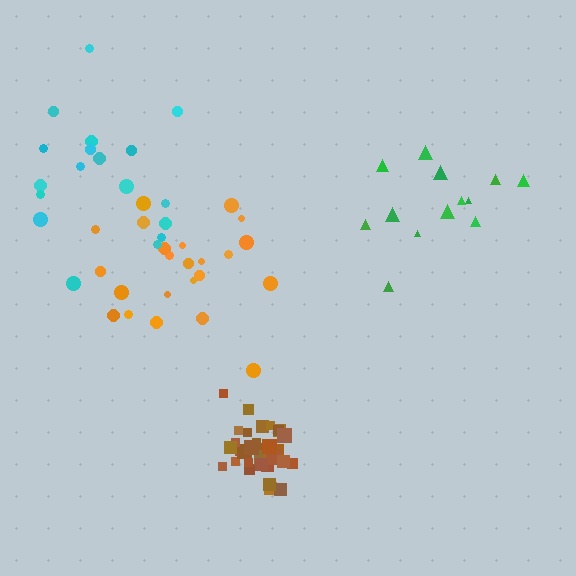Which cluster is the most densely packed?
Brown.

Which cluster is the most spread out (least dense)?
Cyan.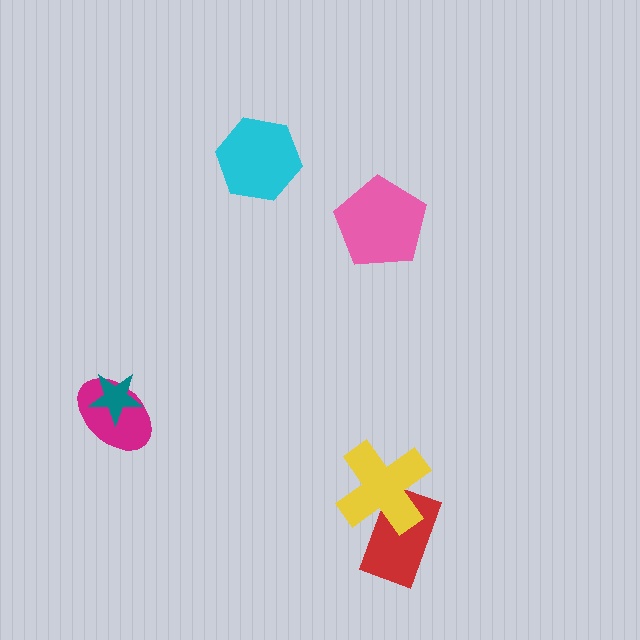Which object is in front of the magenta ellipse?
The teal star is in front of the magenta ellipse.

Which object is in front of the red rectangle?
The yellow cross is in front of the red rectangle.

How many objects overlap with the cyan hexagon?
0 objects overlap with the cyan hexagon.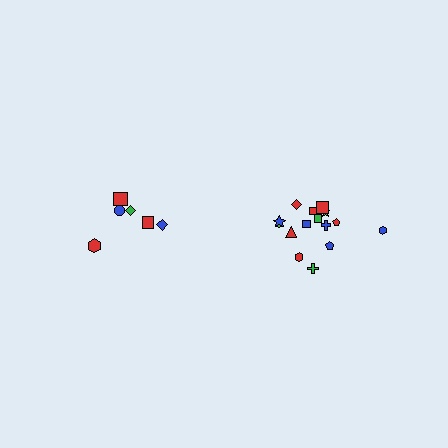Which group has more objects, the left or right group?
The right group.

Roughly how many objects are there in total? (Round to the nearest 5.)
Roughly 20 objects in total.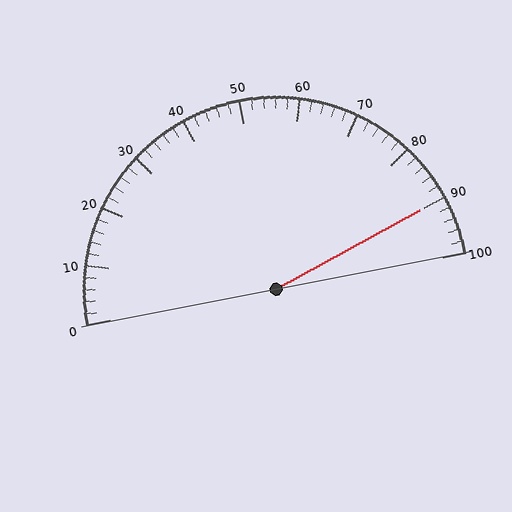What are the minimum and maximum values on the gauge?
The gauge ranges from 0 to 100.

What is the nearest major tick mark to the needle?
The nearest major tick mark is 90.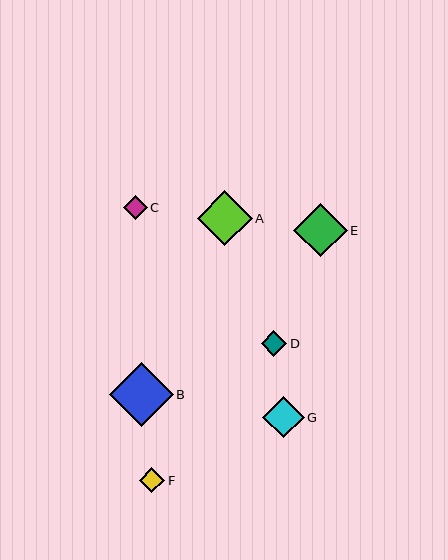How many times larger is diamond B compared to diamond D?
Diamond B is approximately 2.5 times the size of diamond D.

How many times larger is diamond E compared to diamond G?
Diamond E is approximately 1.3 times the size of diamond G.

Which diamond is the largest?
Diamond B is the largest with a size of approximately 63 pixels.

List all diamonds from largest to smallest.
From largest to smallest: B, A, E, G, D, F, C.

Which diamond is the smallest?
Diamond C is the smallest with a size of approximately 24 pixels.